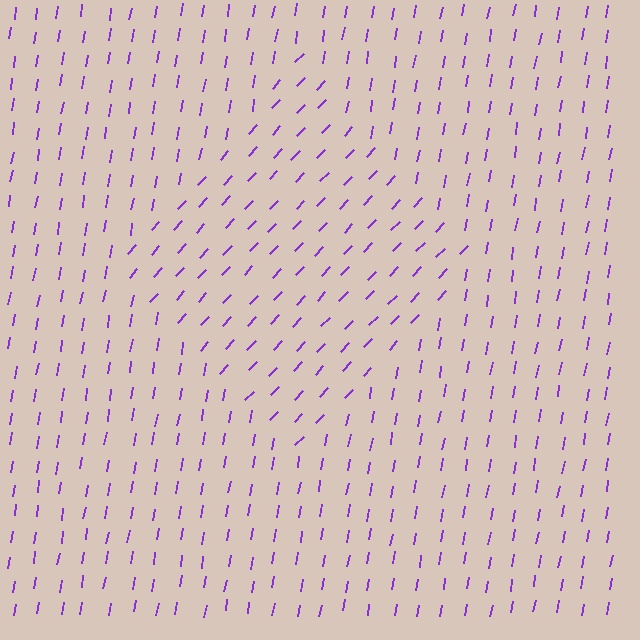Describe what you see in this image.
The image is filled with small purple line segments. A diamond region in the image has lines oriented differently from the surrounding lines, creating a visible texture boundary.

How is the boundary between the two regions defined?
The boundary is defined purely by a change in line orientation (approximately 33 degrees difference). All lines are the same color and thickness.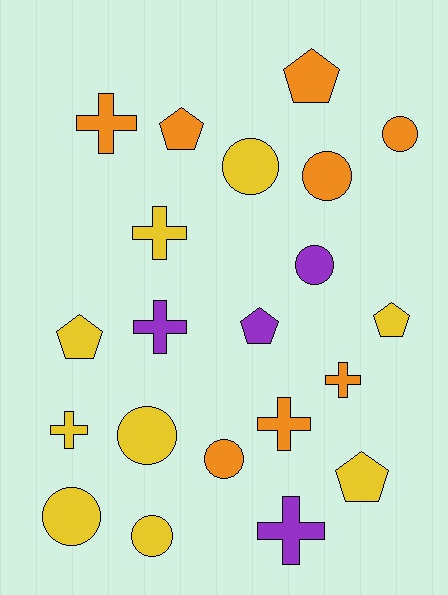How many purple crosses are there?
There are 2 purple crosses.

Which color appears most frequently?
Yellow, with 9 objects.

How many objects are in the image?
There are 21 objects.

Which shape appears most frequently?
Circle, with 8 objects.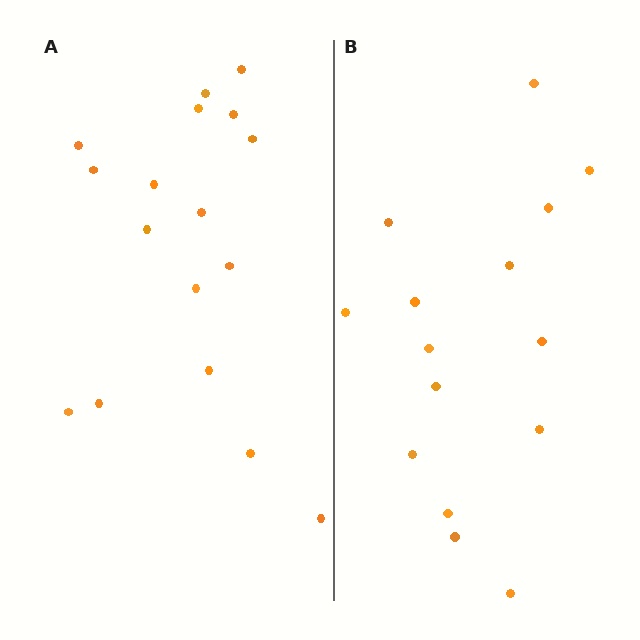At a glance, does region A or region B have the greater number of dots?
Region A (the left region) has more dots.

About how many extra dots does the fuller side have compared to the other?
Region A has just a few more — roughly 2 or 3 more dots than region B.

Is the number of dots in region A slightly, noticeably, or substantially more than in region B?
Region A has only slightly more — the two regions are fairly close. The ratio is roughly 1.1 to 1.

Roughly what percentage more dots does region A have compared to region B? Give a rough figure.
About 15% more.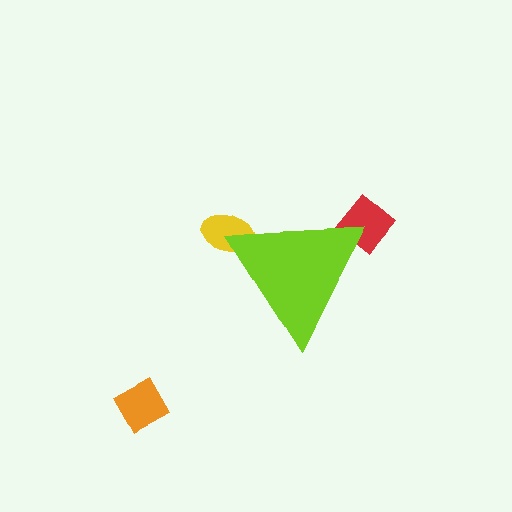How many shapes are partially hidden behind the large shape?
2 shapes are partially hidden.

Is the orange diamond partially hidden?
No, the orange diamond is fully visible.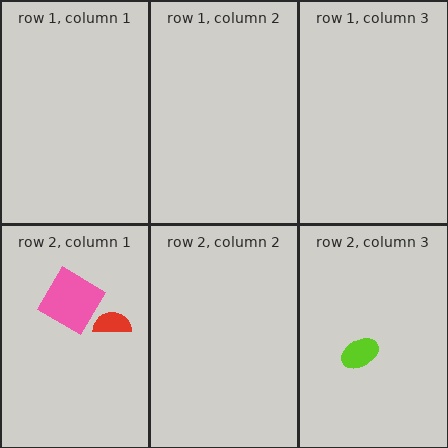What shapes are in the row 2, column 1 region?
The pink diamond, the red semicircle.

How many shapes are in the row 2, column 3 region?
1.